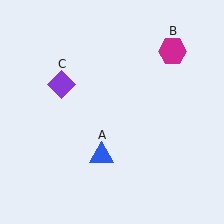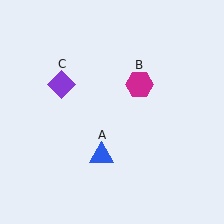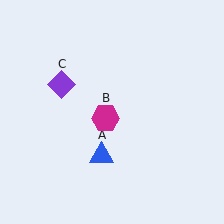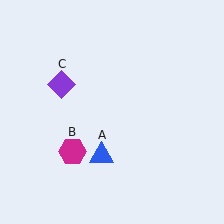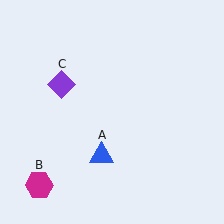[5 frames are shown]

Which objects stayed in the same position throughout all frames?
Blue triangle (object A) and purple diamond (object C) remained stationary.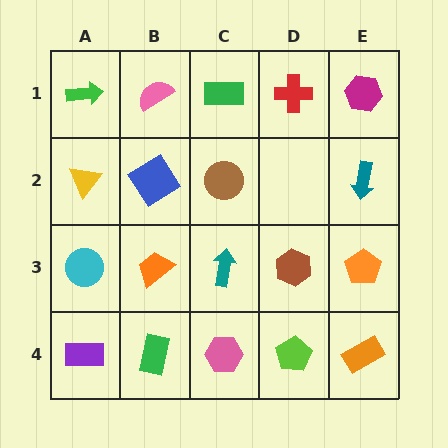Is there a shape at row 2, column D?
No, that cell is empty.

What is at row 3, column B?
An orange trapezoid.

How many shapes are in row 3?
5 shapes.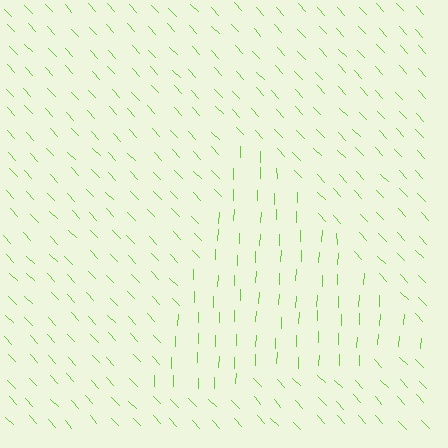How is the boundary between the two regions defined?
The boundary is defined purely by a change in line orientation (approximately 45 degrees difference). All lines are the same color and thickness.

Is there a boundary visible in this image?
Yes, there is a texture boundary formed by a change in line orientation.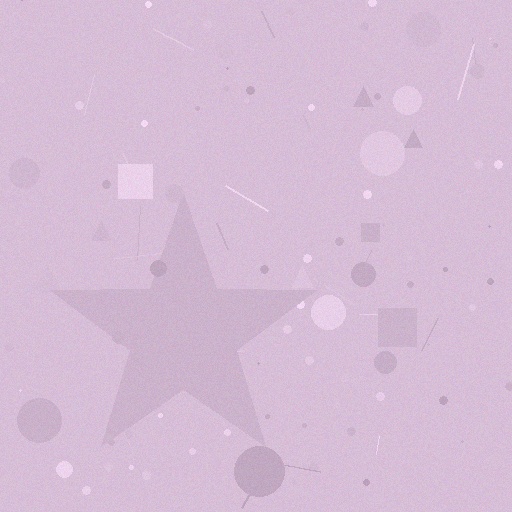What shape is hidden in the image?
A star is hidden in the image.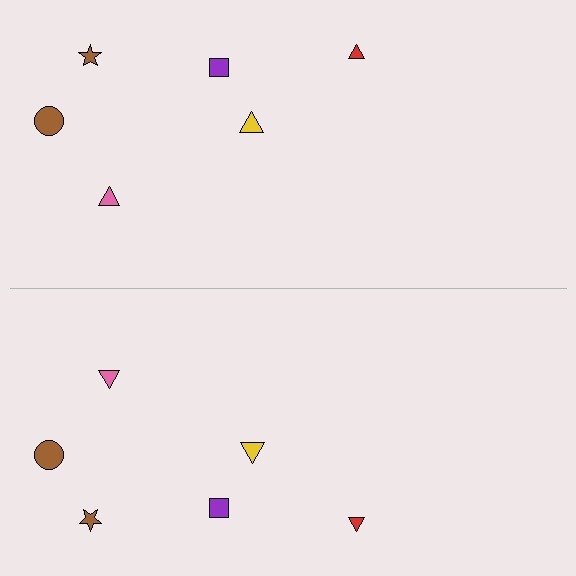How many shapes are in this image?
There are 12 shapes in this image.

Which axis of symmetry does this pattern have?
The pattern has a horizontal axis of symmetry running through the center of the image.